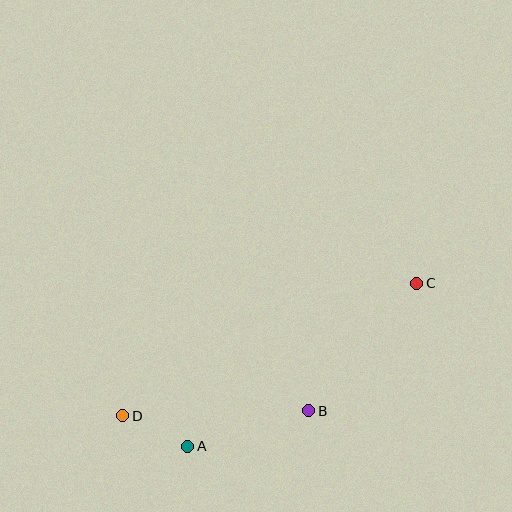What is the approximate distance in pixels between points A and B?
The distance between A and B is approximately 126 pixels.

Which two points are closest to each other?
Points A and D are closest to each other.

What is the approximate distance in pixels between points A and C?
The distance between A and C is approximately 281 pixels.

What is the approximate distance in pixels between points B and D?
The distance between B and D is approximately 186 pixels.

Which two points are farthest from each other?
Points C and D are farthest from each other.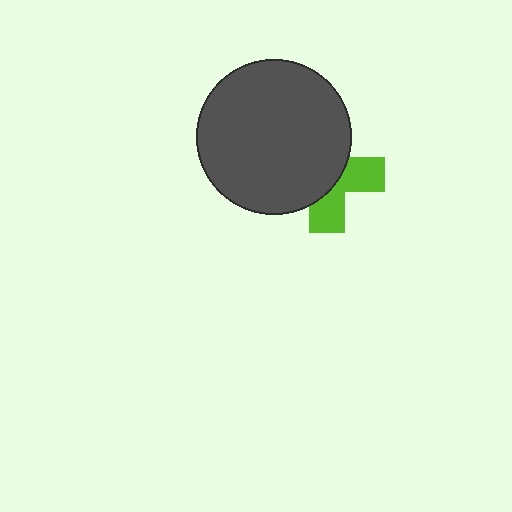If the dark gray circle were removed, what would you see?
You would see the complete lime cross.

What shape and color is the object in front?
The object in front is a dark gray circle.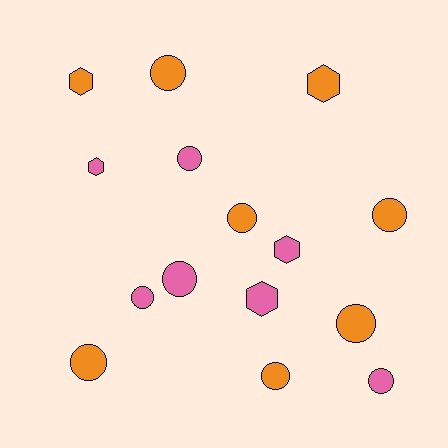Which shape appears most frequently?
Circle, with 10 objects.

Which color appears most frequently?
Orange, with 8 objects.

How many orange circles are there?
There are 6 orange circles.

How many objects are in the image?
There are 15 objects.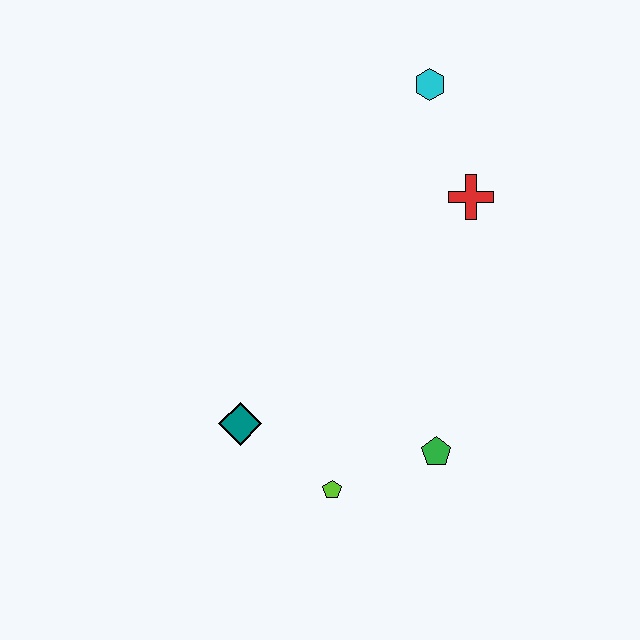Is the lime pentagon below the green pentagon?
Yes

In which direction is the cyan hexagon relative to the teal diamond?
The cyan hexagon is above the teal diamond.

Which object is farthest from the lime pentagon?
The cyan hexagon is farthest from the lime pentagon.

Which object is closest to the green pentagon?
The lime pentagon is closest to the green pentagon.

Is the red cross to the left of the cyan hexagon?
No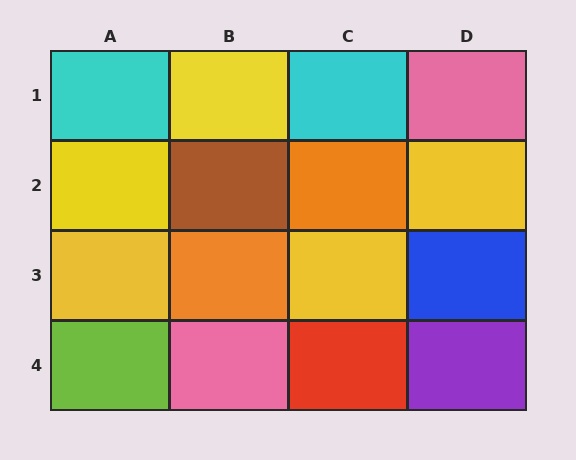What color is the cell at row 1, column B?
Yellow.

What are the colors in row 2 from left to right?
Yellow, brown, orange, yellow.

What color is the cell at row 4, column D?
Purple.